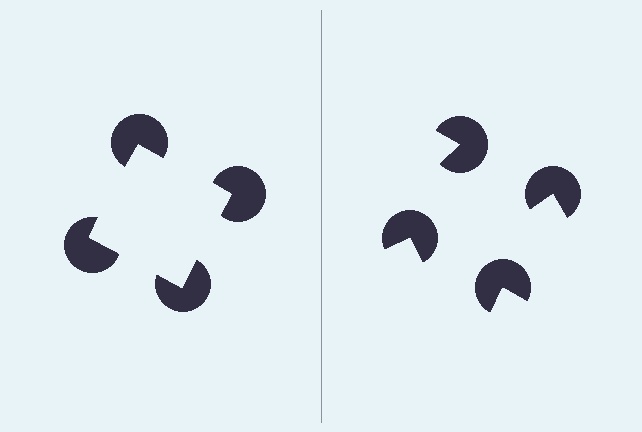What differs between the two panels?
The pac-man discs are positioned identically on both sides; only the wedge orientations differ. On the left they align to a square; on the right they are misaligned.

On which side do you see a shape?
An illusory square appears on the left side. On the right side the wedge cuts are rotated, so no coherent shape forms.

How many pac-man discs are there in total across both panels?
8 — 4 on each side.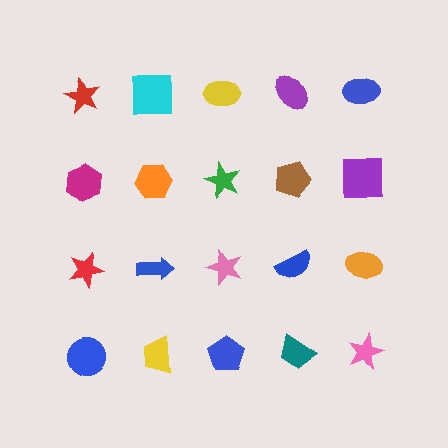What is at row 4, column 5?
A pink star.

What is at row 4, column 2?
A yellow trapezoid.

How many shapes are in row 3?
5 shapes.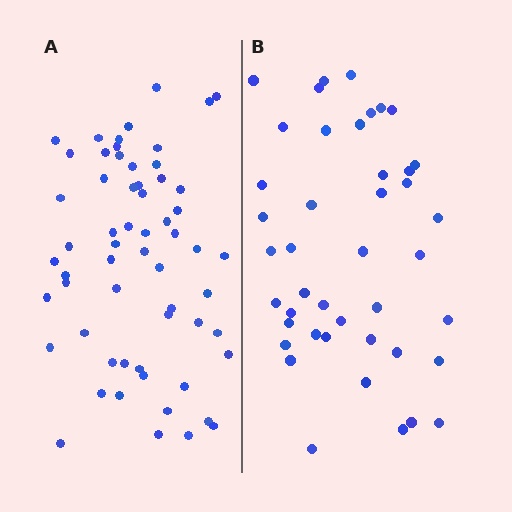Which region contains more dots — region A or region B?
Region A (the left region) has more dots.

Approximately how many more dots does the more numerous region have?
Region A has approximately 15 more dots than region B.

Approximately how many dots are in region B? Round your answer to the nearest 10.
About 40 dots. (The exact count is 43, which rounds to 40.)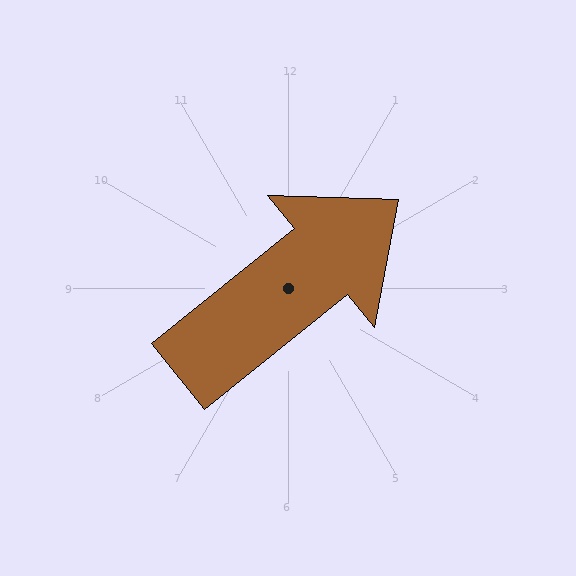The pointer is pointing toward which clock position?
Roughly 2 o'clock.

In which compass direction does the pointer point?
Northeast.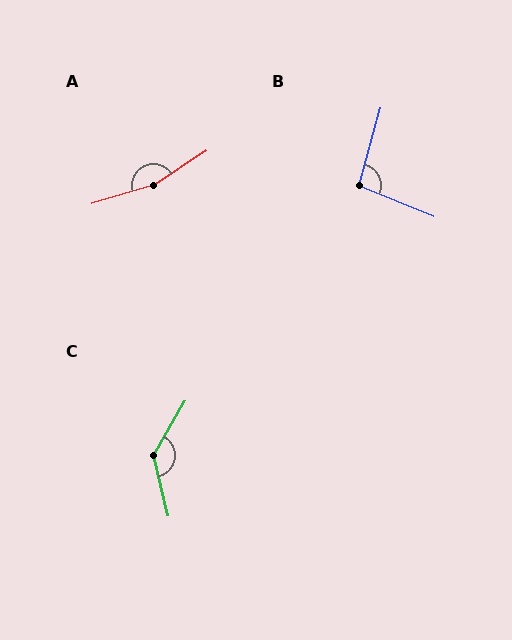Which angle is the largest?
A, at approximately 163 degrees.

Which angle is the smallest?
B, at approximately 97 degrees.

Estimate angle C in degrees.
Approximately 137 degrees.